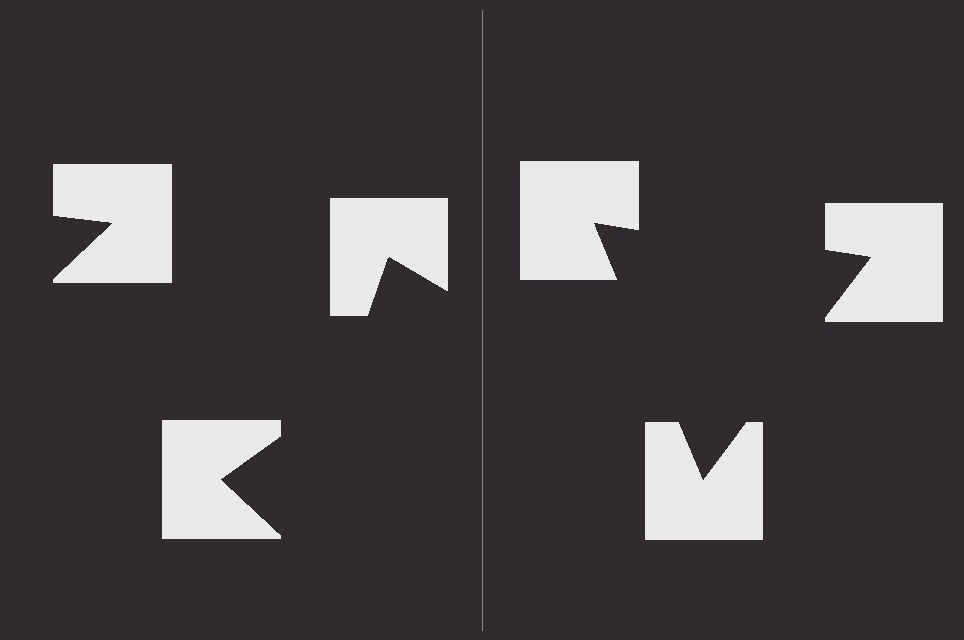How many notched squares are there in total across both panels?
6 — 3 on each side.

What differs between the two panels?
The notched squares are positioned identically on both sides; only the wedge orientations differ. On the right they align to a triangle; on the left they are misaligned.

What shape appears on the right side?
An illusory triangle.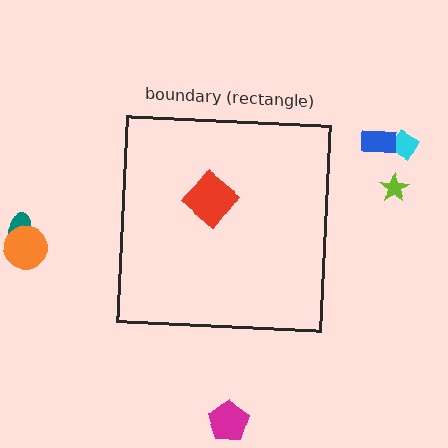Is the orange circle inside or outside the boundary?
Outside.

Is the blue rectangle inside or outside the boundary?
Outside.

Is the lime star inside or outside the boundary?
Outside.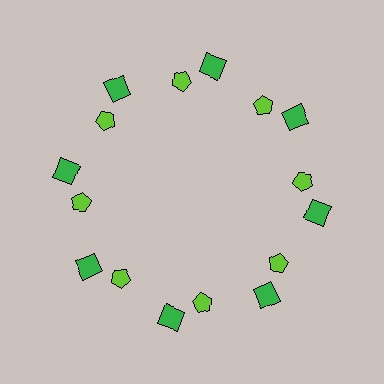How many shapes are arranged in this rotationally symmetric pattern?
There are 16 shapes, arranged in 8 groups of 2.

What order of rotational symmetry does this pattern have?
This pattern has 8-fold rotational symmetry.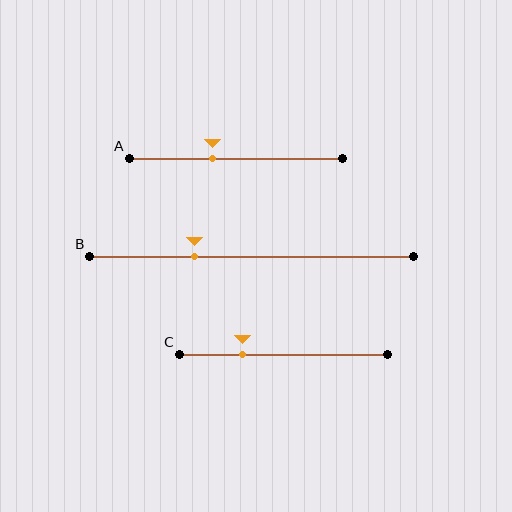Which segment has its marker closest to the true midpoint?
Segment A has its marker closest to the true midpoint.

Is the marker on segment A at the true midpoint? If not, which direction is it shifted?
No, the marker on segment A is shifted to the left by about 11% of the segment length.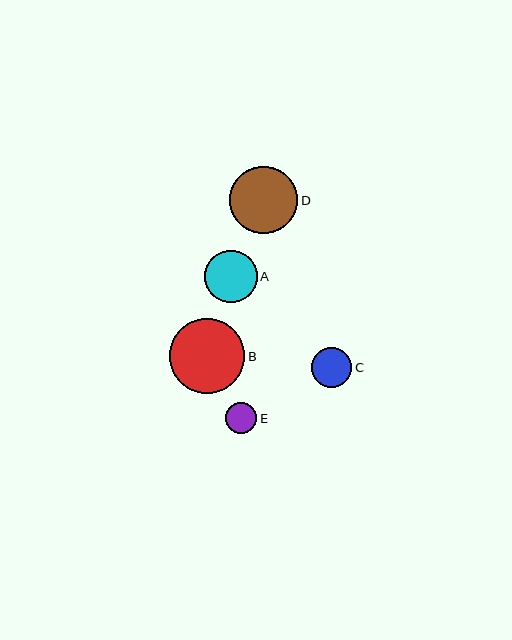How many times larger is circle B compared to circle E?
Circle B is approximately 2.4 times the size of circle E.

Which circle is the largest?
Circle B is the largest with a size of approximately 75 pixels.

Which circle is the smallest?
Circle E is the smallest with a size of approximately 31 pixels.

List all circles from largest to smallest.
From largest to smallest: B, D, A, C, E.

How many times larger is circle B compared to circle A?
Circle B is approximately 1.4 times the size of circle A.